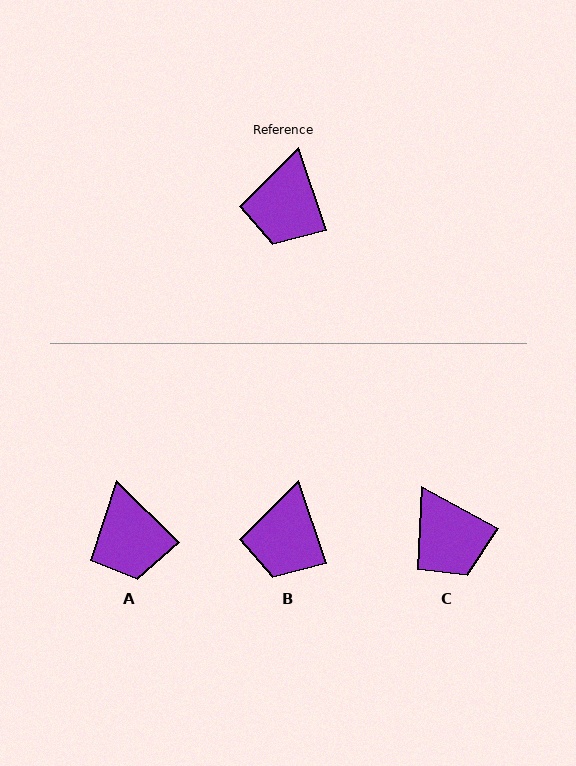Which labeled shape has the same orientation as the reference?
B.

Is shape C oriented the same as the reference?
No, it is off by about 43 degrees.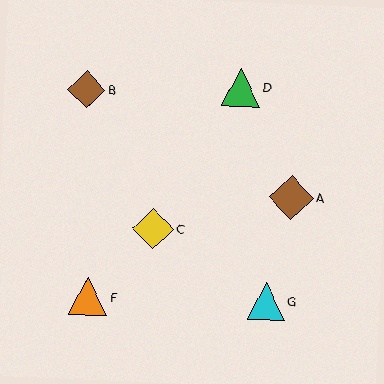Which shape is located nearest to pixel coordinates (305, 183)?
The brown diamond (labeled A) at (291, 198) is nearest to that location.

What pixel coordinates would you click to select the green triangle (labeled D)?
Click at (241, 87) to select the green triangle D.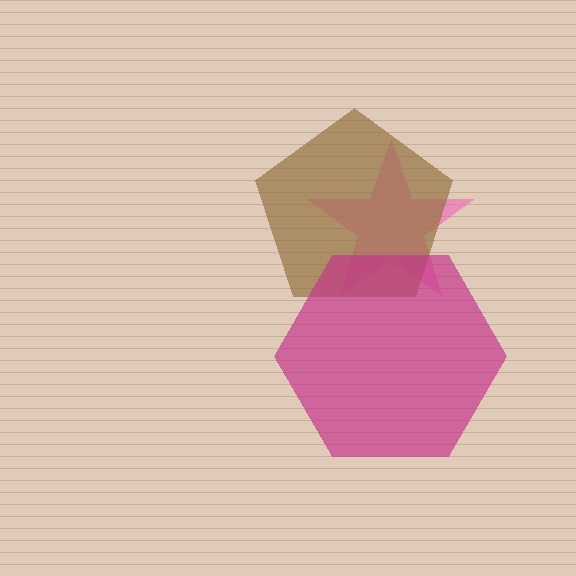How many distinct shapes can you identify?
There are 3 distinct shapes: a pink star, a brown pentagon, a magenta hexagon.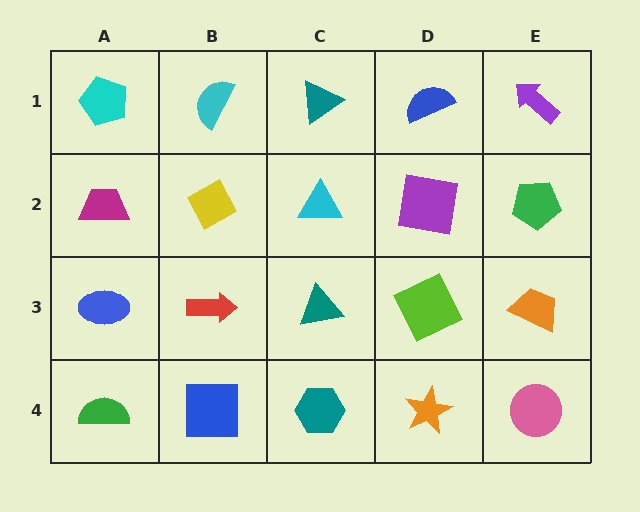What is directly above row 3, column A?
A magenta trapezoid.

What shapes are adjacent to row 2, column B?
A cyan semicircle (row 1, column B), a red arrow (row 3, column B), a magenta trapezoid (row 2, column A), a cyan triangle (row 2, column C).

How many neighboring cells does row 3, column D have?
4.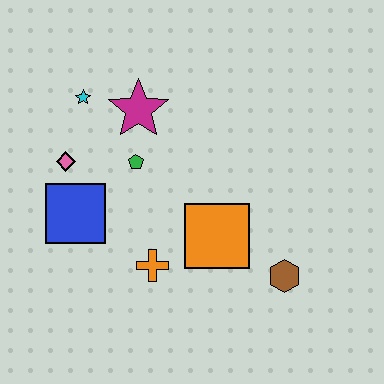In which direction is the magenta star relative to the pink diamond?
The magenta star is to the right of the pink diamond.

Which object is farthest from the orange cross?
The cyan star is farthest from the orange cross.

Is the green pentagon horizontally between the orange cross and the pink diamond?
Yes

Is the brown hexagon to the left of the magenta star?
No